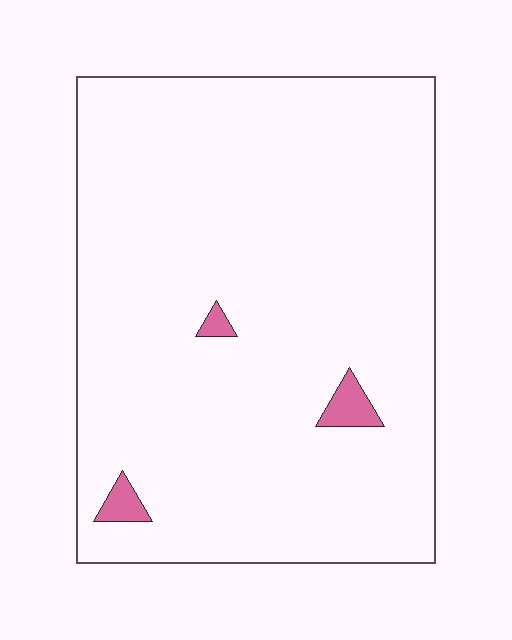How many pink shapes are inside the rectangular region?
3.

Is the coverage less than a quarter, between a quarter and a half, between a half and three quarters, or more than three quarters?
Less than a quarter.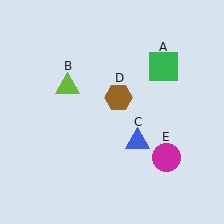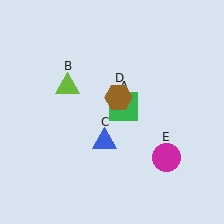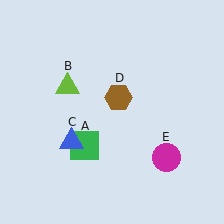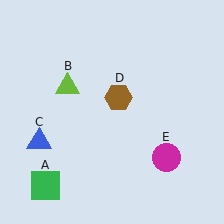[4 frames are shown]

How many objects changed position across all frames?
2 objects changed position: green square (object A), blue triangle (object C).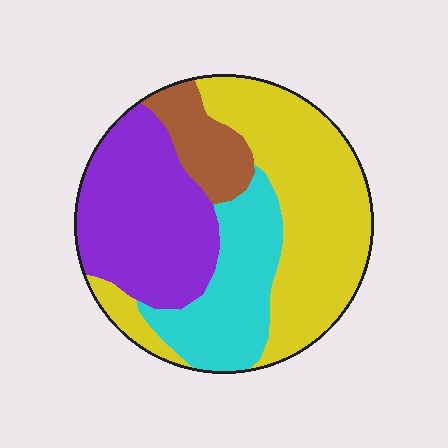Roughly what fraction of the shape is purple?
Purple covers around 30% of the shape.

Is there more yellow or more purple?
Yellow.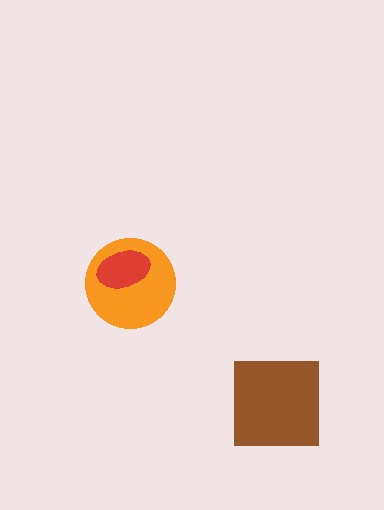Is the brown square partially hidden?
No, no other shape covers it.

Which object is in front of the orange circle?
The red ellipse is in front of the orange circle.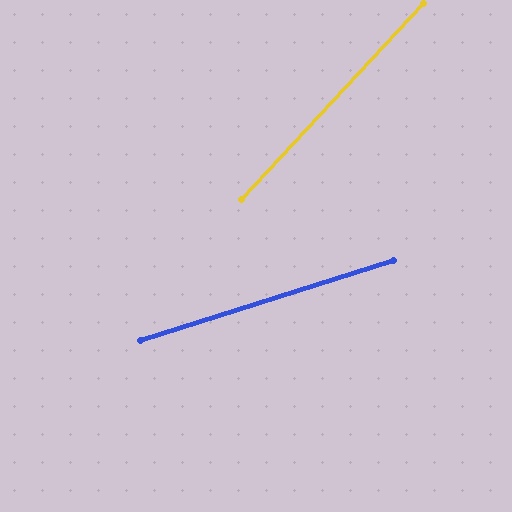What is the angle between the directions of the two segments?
Approximately 30 degrees.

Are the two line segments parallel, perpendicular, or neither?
Neither parallel nor perpendicular — they differ by about 30°.